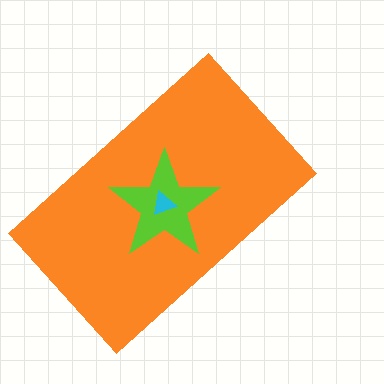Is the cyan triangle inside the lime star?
Yes.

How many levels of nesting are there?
3.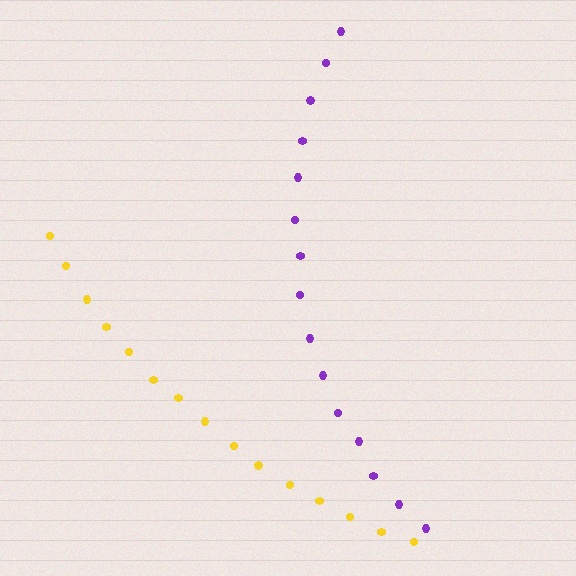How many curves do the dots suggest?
There are 2 distinct paths.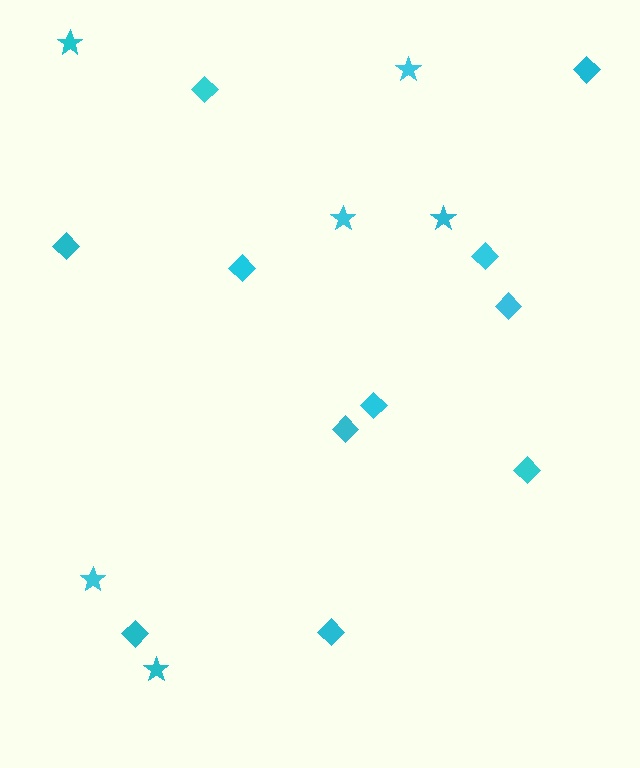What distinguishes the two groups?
There are 2 groups: one group of diamonds (11) and one group of stars (6).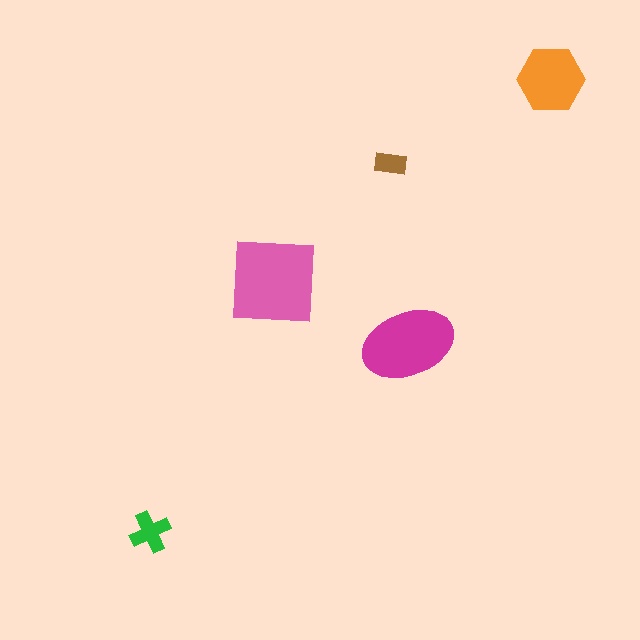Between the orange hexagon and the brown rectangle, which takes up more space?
The orange hexagon.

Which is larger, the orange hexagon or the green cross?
The orange hexagon.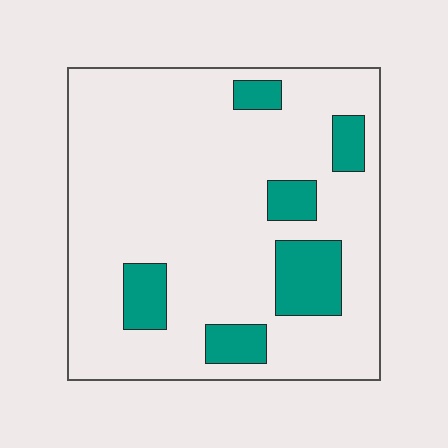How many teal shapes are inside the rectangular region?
6.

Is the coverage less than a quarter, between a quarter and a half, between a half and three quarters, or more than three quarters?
Less than a quarter.